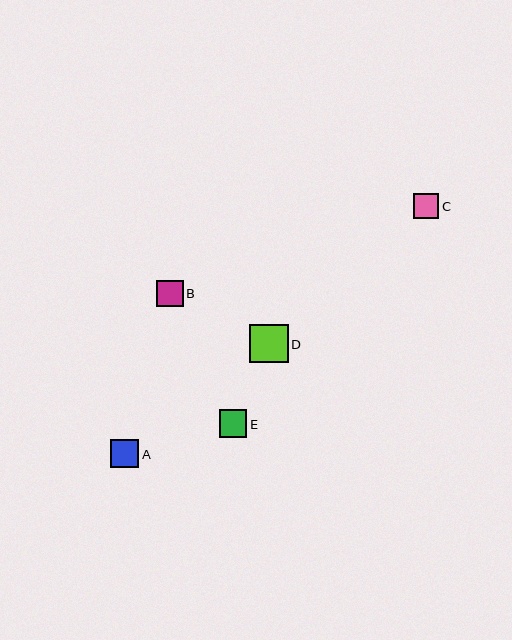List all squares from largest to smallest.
From largest to smallest: D, A, E, B, C.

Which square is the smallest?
Square C is the smallest with a size of approximately 25 pixels.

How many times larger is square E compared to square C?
Square E is approximately 1.1 times the size of square C.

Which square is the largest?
Square D is the largest with a size of approximately 38 pixels.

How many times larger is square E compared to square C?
Square E is approximately 1.1 times the size of square C.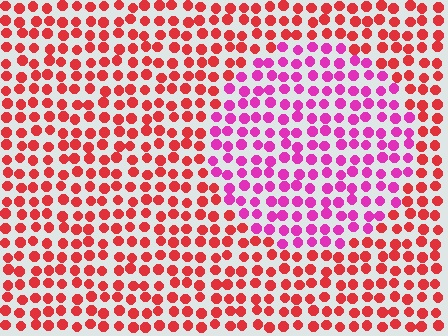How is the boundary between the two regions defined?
The boundary is defined purely by a slight shift in hue (about 44 degrees). Spacing, size, and orientation are identical on both sides.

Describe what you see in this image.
The image is filled with small red elements in a uniform arrangement. A circle-shaped region is visible where the elements are tinted to a slightly different hue, forming a subtle color boundary.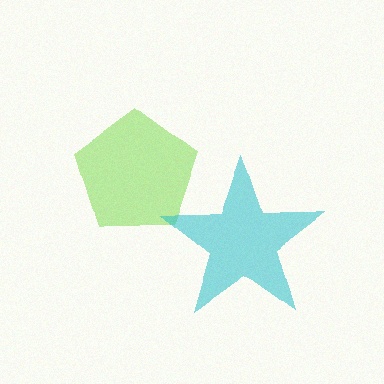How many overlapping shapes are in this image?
There are 2 overlapping shapes in the image.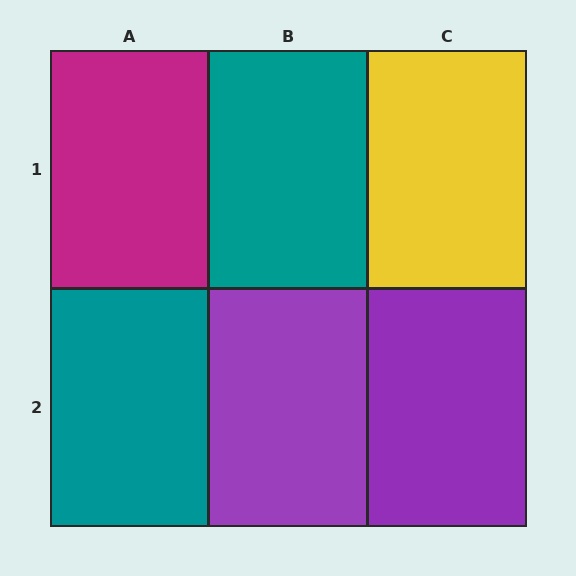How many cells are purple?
2 cells are purple.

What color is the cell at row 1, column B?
Teal.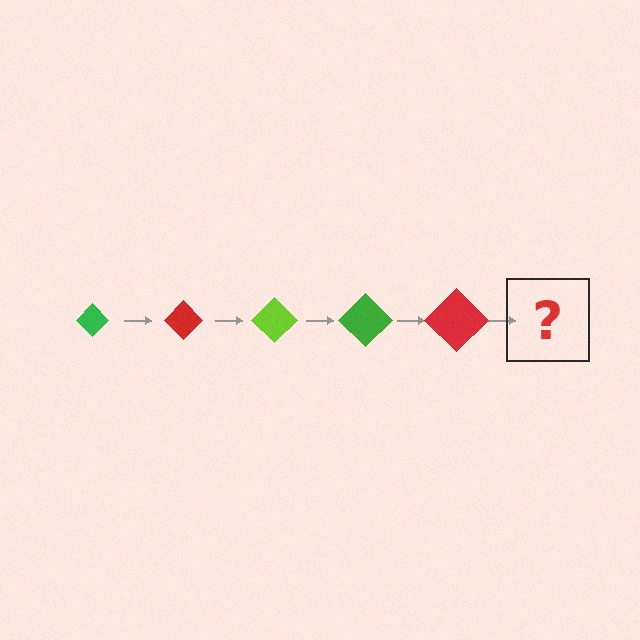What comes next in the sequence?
The next element should be a lime diamond, larger than the previous one.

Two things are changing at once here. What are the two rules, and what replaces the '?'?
The two rules are that the diamond grows larger each step and the color cycles through green, red, and lime. The '?' should be a lime diamond, larger than the previous one.